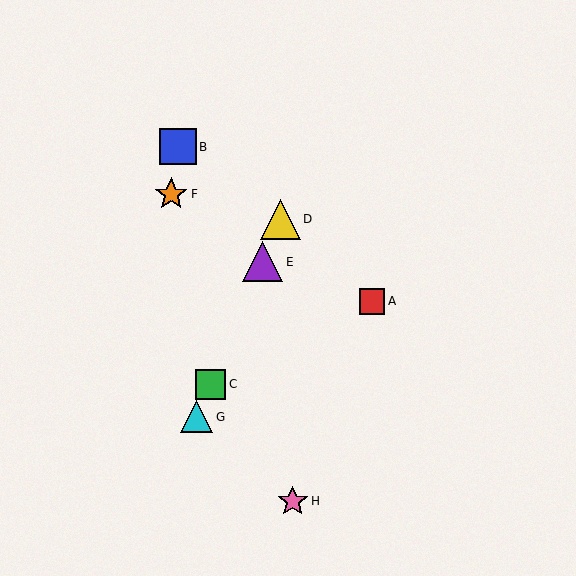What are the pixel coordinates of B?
Object B is at (178, 147).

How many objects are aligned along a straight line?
4 objects (C, D, E, G) are aligned along a straight line.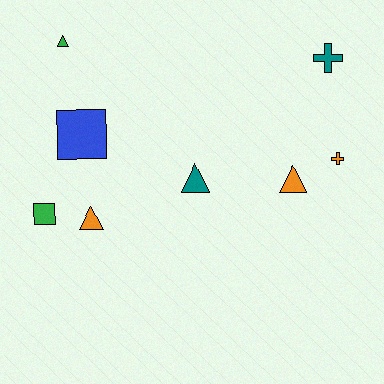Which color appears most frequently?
Orange, with 3 objects.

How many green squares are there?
There is 1 green square.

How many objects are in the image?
There are 8 objects.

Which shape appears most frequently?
Triangle, with 4 objects.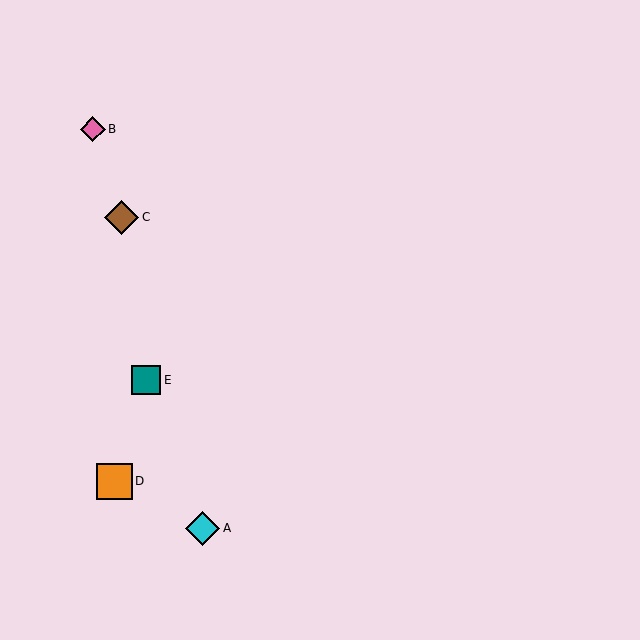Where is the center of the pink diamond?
The center of the pink diamond is at (93, 129).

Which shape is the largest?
The orange square (labeled D) is the largest.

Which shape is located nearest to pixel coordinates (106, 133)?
The pink diamond (labeled B) at (93, 129) is nearest to that location.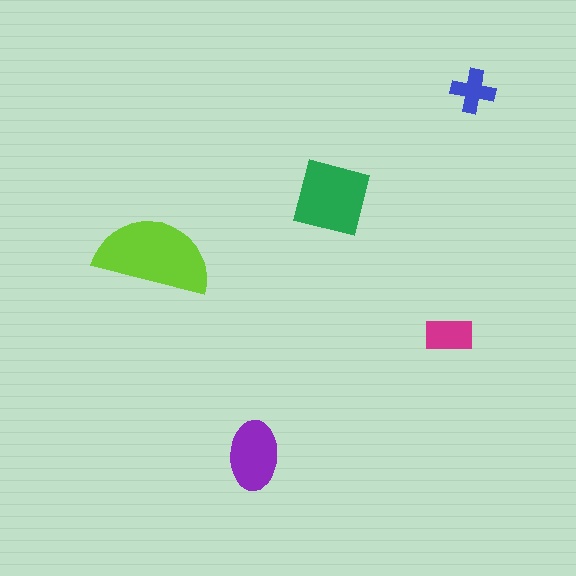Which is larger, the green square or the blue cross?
The green square.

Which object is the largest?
The lime semicircle.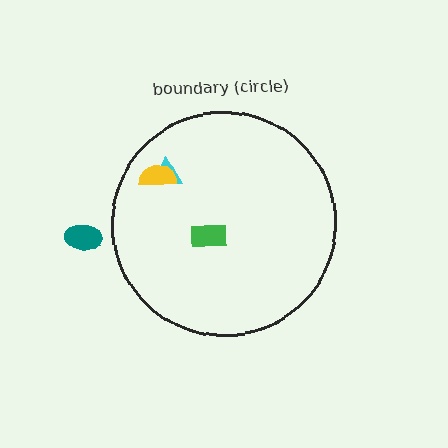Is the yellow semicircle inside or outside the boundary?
Inside.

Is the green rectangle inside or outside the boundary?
Inside.